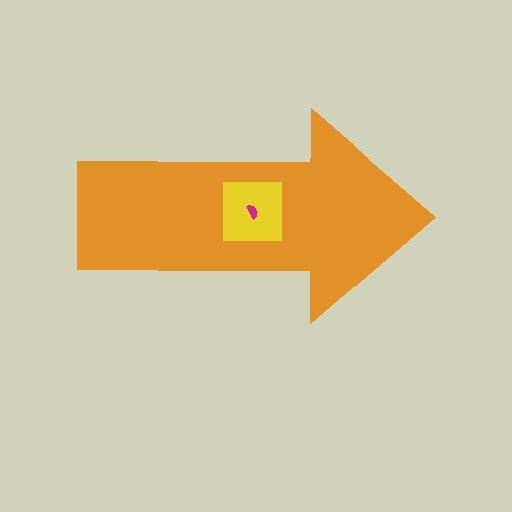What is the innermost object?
The magenta semicircle.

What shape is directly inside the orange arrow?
The yellow square.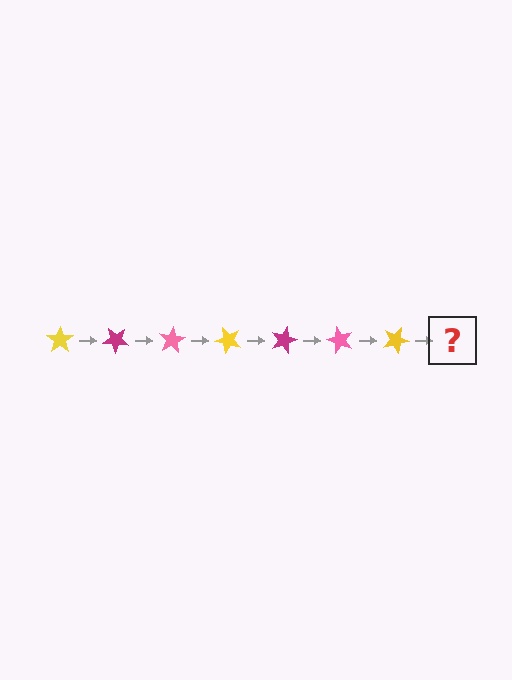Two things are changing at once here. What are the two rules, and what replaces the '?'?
The two rules are that it rotates 40 degrees each step and the color cycles through yellow, magenta, and pink. The '?' should be a magenta star, rotated 280 degrees from the start.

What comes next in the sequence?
The next element should be a magenta star, rotated 280 degrees from the start.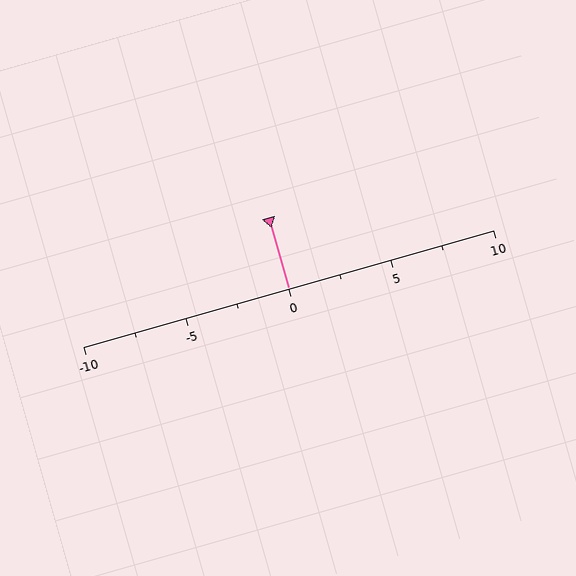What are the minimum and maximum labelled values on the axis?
The axis runs from -10 to 10.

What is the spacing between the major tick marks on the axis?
The major ticks are spaced 5 apart.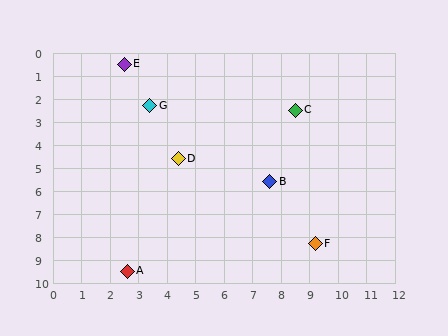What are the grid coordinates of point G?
Point G is at approximately (3.4, 2.3).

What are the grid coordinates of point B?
Point B is at approximately (7.6, 5.6).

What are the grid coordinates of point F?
Point F is at approximately (9.2, 8.3).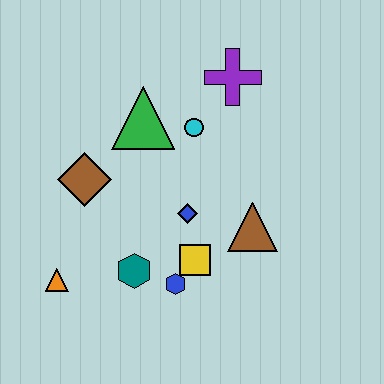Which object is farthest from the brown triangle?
The orange triangle is farthest from the brown triangle.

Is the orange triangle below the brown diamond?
Yes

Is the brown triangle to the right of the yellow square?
Yes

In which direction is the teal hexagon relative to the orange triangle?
The teal hexagon is to the right of the orange triangle.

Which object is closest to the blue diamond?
The yellow square is closest to the blue diamond.